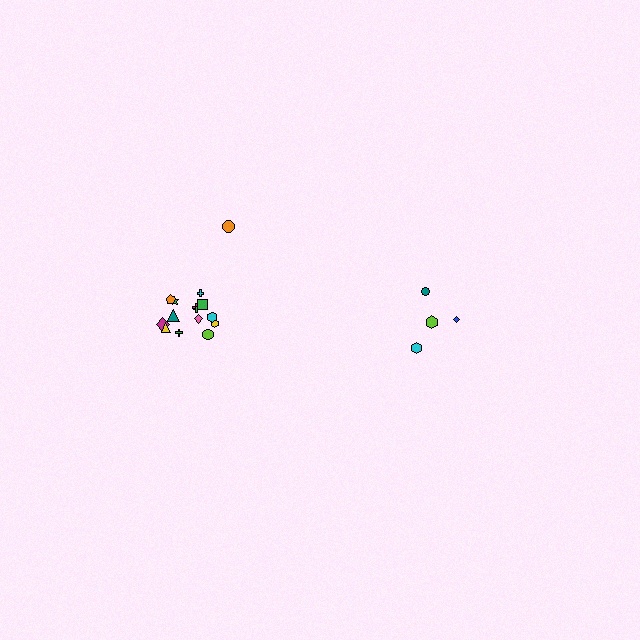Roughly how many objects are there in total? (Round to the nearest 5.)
Roughly 20 objects in total.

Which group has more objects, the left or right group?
The left group.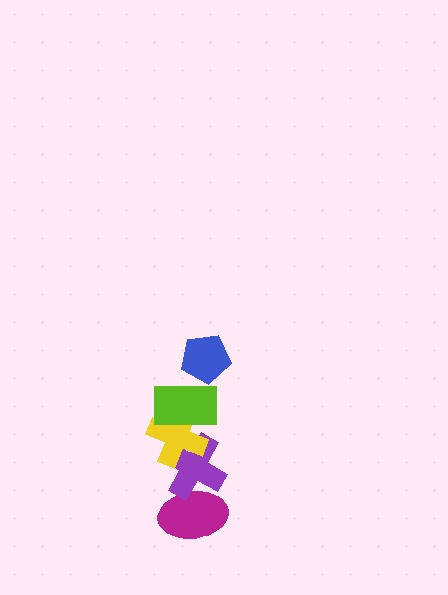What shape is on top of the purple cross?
The yellow cross is on top of the purple cross.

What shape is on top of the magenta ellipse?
The purple cross is on top of the magenta ellipse.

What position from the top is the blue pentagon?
The blue pentagon is 1st from the top.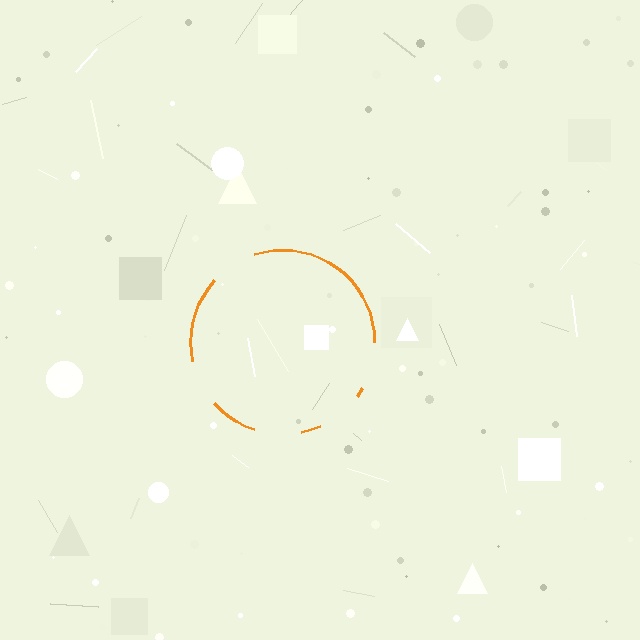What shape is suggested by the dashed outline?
The dashed outline suggests a circle.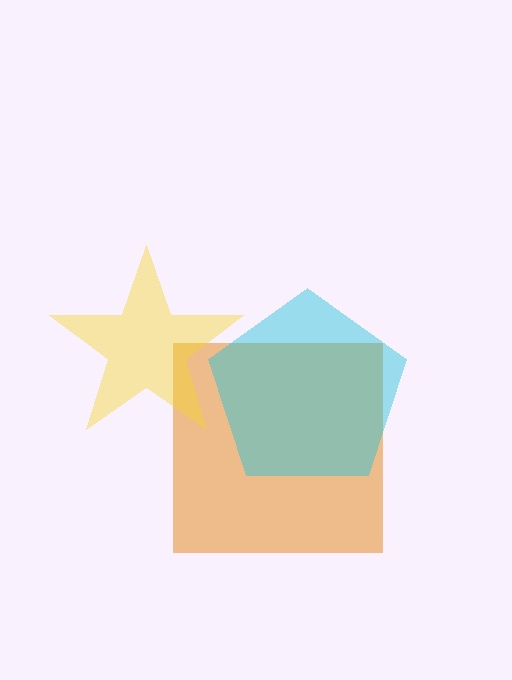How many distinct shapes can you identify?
There are 3 distinct shapes: an orange square, a yellow star, a cyan pentagon.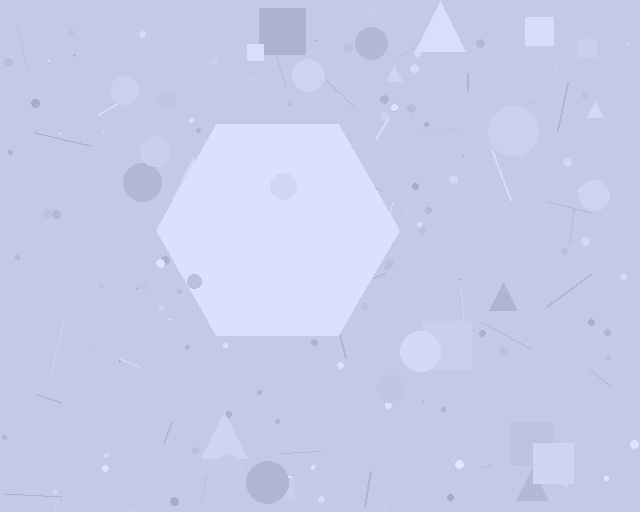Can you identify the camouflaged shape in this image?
The camouflaged shape is a hexagon.